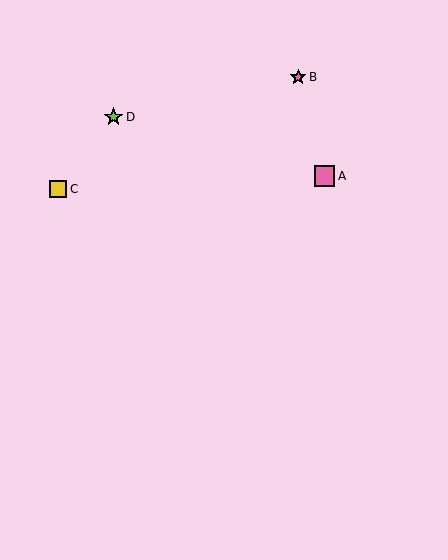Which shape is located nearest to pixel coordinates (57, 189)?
The yellow square (labeled C) at (58, 189) is nearest to that location.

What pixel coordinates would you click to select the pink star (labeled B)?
Click at (298, 77) to select the pink star B.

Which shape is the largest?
The pink square (labeled A) is the largest.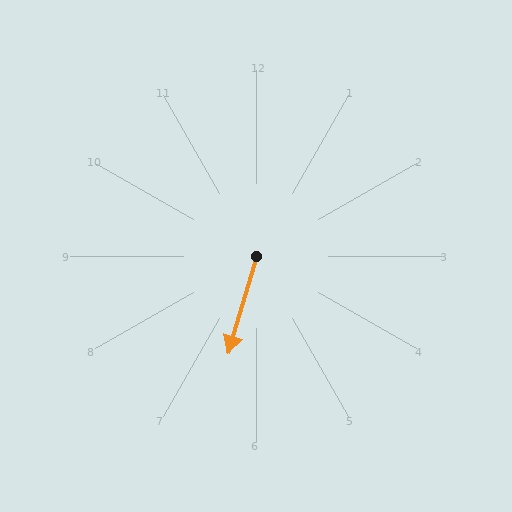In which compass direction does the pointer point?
South.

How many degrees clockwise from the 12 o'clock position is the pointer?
Approximately 196 degrees.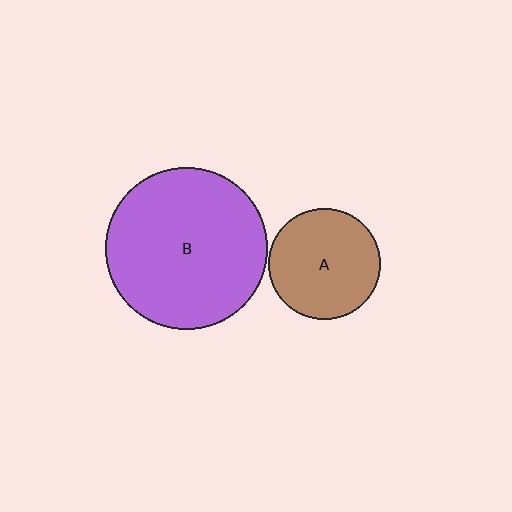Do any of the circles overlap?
No, none of the circles overlap.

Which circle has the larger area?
Circle B (purple).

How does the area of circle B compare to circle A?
Approximately 2.1 times.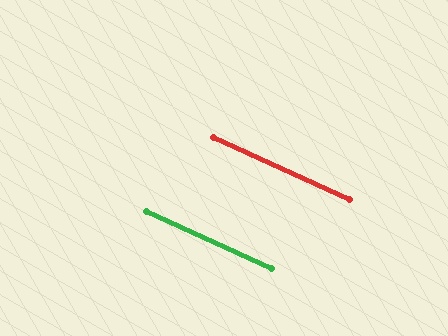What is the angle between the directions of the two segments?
Approximately 0 degrees.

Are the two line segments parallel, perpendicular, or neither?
Parallel — their directions differ by only 0.2°.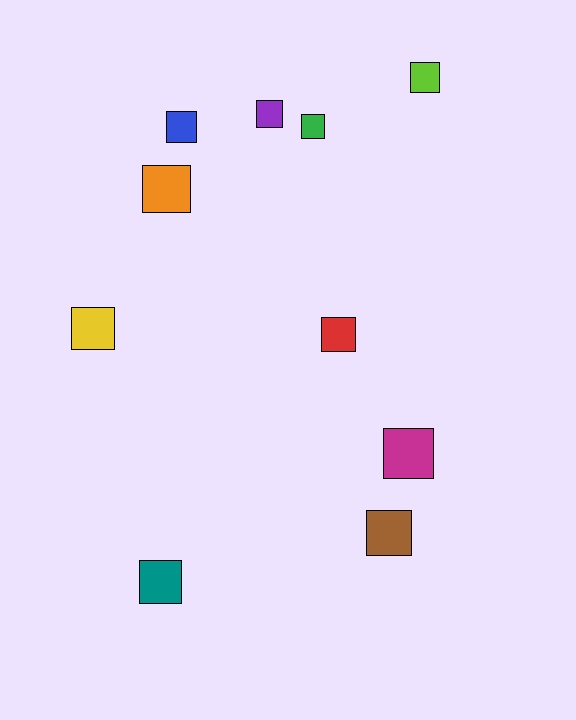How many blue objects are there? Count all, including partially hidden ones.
There is 1 blue object.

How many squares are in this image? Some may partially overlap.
There are 10 squares.